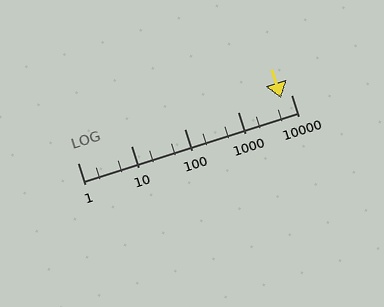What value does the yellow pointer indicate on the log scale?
The pointer indicates approximately 6600.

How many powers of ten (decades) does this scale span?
The scale spans 4 decades, from 1 to 10000.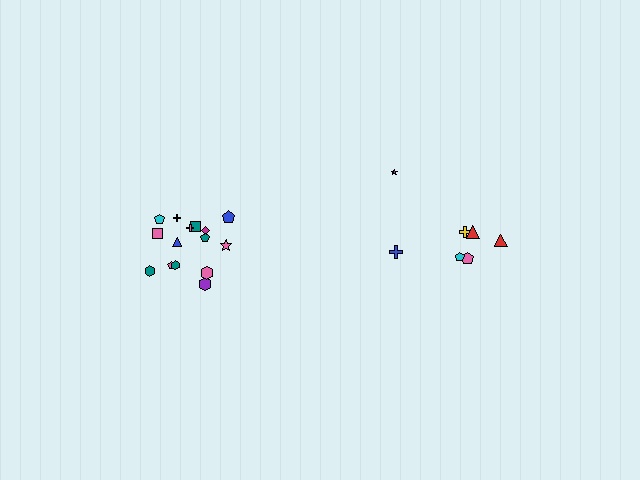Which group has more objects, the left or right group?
The left group.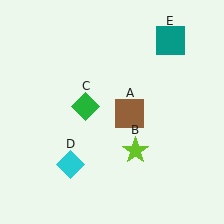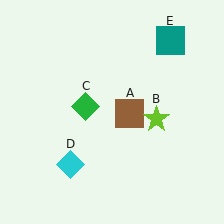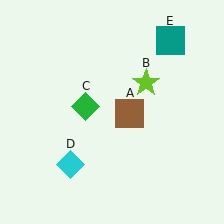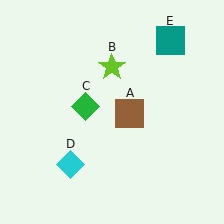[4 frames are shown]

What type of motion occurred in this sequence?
The lime star (object B) rotated counterclockwise around the center of the scene.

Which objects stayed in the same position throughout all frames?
Brown square (object A) and green diamond (object C) and cyan diamond (object D) and teal square (object E) remained stationary.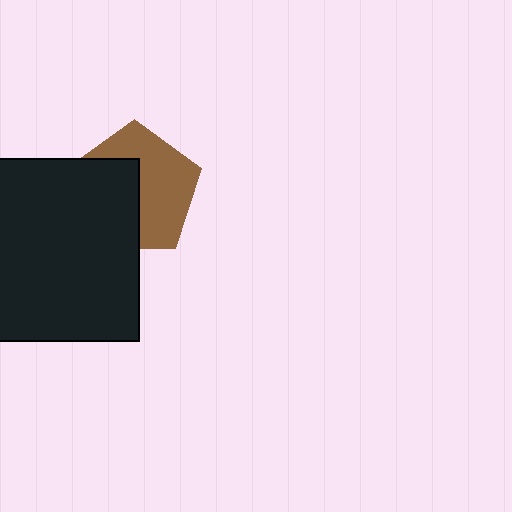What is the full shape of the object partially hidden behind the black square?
The partially hidden object is a brown pentagon.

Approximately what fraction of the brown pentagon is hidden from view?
Roughly 46% of the brown pentagon is hidden behind the black square.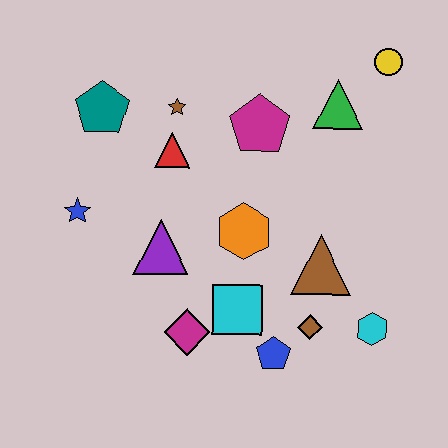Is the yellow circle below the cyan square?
No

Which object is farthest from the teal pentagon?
The cyan hexagon is farthest from the teal pentagon.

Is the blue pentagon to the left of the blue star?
No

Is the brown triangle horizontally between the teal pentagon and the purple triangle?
No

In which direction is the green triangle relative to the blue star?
The green triangle is to the right of the blue star.